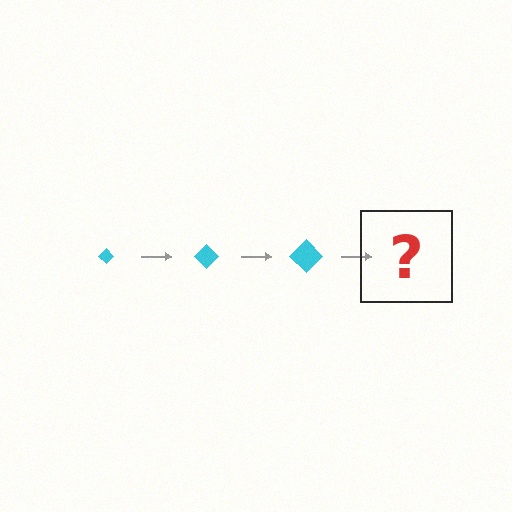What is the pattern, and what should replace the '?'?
The pattern is that the diamond gets progressively larger each step. The '?' should be a cyan diamond, larger than the previous one.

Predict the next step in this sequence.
The next step is a cyan diamond, larger than the previous one.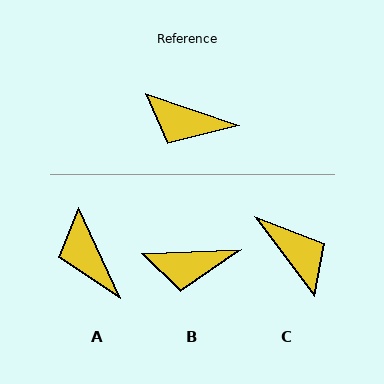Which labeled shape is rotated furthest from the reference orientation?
C, about 145 degrees away.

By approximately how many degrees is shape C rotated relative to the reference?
Approximately 145 degrees counter-clockwise.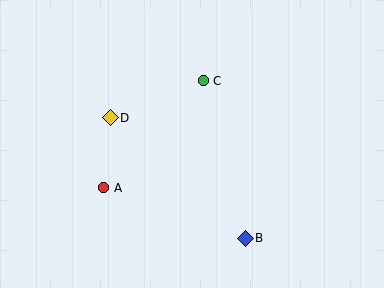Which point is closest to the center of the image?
Point C at (203, 81) is closest to the center.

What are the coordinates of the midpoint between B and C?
The midpoint between B and C is at (224, 159).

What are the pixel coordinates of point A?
Point A is at (104, 188).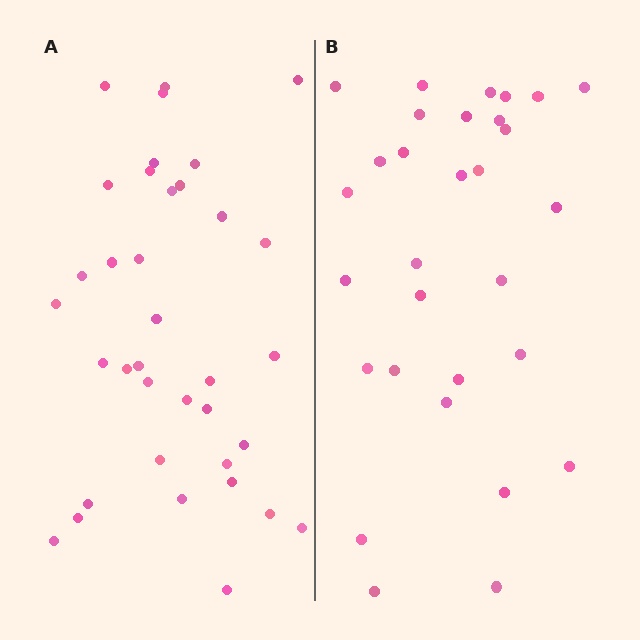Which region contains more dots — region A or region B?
Region A (the left region) has more dots.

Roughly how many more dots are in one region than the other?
Region A has about 6 more dots than region B.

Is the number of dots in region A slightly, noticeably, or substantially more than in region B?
Region A has only slightly more — the two regions are fairly close. The ratio is roughly 1.2 to 1.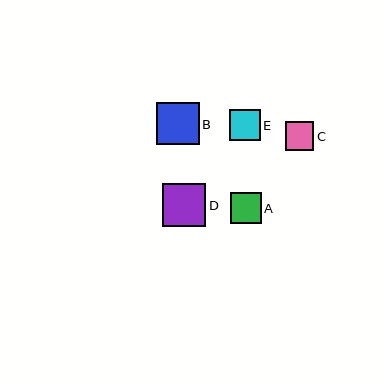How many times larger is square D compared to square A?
Square D is approximately 1.4 times the size of square A.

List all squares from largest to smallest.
From largest to smallest: D, B, E, A, C.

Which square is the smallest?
Square C is the smallest with a size of approximately 29 pixels.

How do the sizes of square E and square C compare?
Square E and square C are approximately the same size.